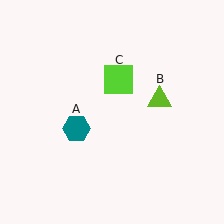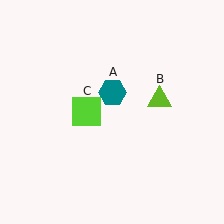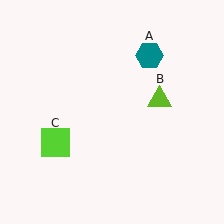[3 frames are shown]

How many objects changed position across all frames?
2 objects changed position: teal hexagon (object A), lime square (object C).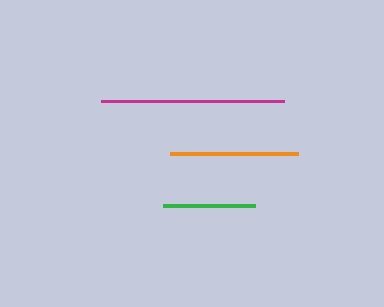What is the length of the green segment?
The green segment is approximately 91 pixels long.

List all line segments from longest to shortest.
From longest to shortest: magenta, orange, green.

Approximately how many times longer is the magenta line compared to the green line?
The magenta line is approximately 2.0 times the length of the green line.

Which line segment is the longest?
The magenta line is the longest at approximately 183 pixels.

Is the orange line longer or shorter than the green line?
The orange line is longer than the green line.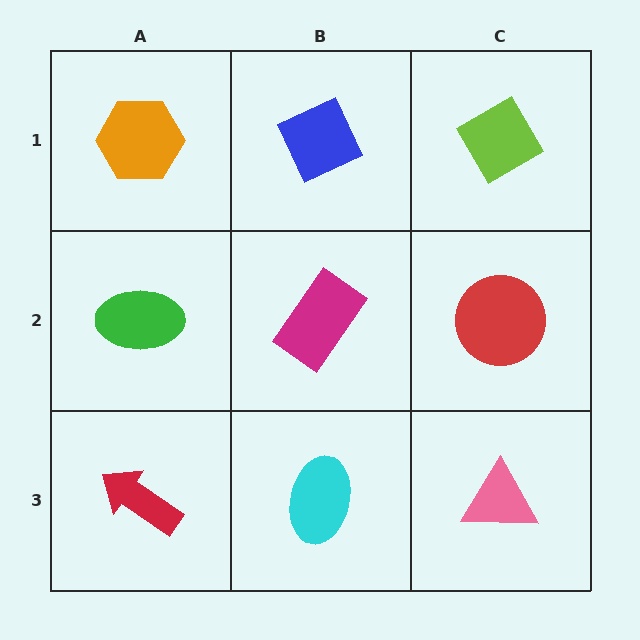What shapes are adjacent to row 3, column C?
A red circle (row 2, column C), a cyan ellipse (row 3, column B).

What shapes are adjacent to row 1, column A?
A green ellipse (row 2, column A), a blue diamond (row 1, column B).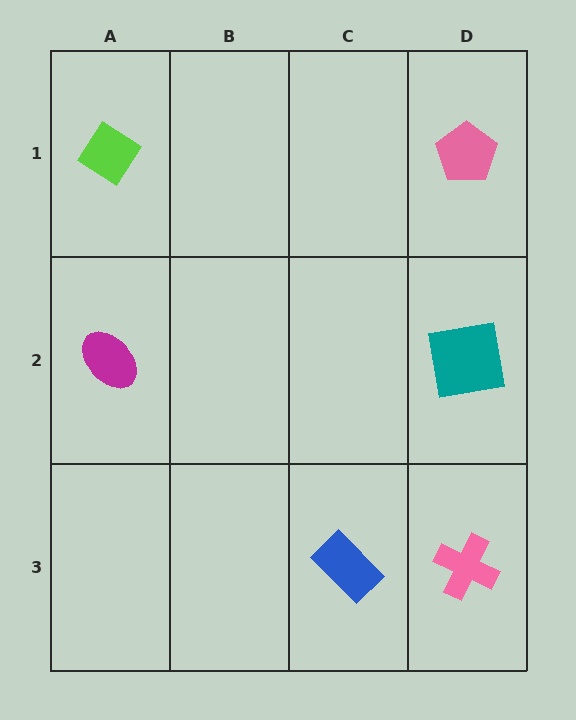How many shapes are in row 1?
2 shapes.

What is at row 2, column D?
A teal square.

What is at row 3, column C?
A blue rectangle.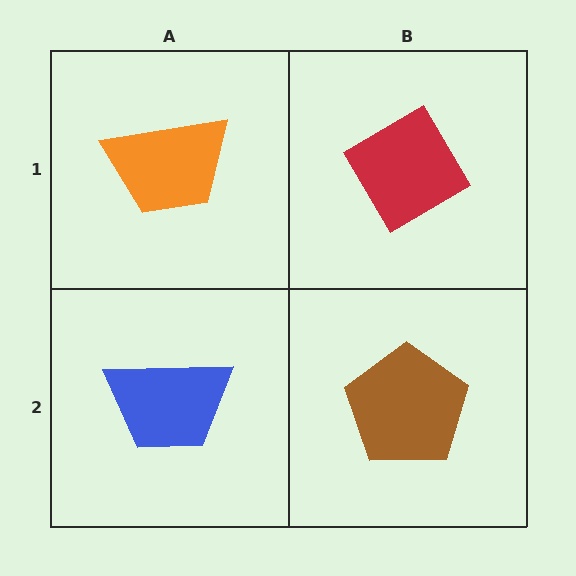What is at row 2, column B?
A brown pentagon.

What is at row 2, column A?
A blue trapezoid.